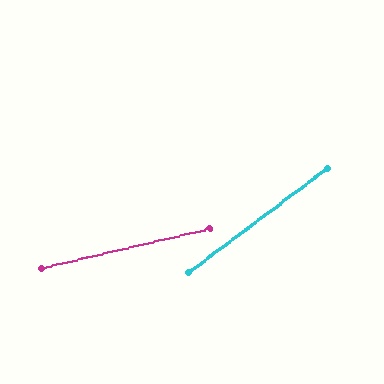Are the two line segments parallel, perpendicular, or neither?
Neither parallel nor perpendicular — they differ by about 24°.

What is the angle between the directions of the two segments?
Approximately 24 degrees.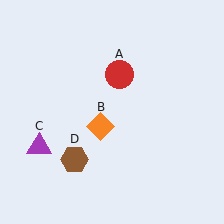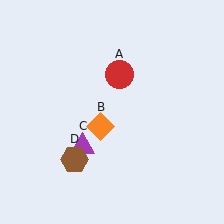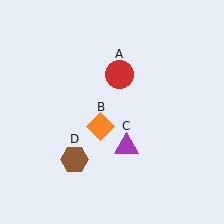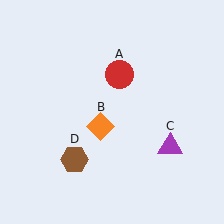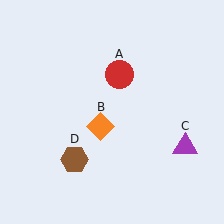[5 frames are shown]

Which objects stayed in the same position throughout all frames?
Red circle (object A) and orange diamond (object B) and brown hexagon (object D) remained stationary.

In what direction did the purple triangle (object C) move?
The purple triangle (object C) moved right.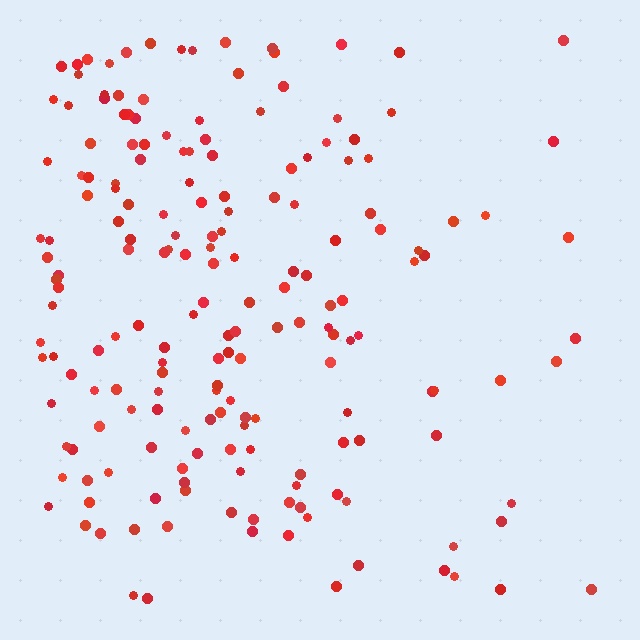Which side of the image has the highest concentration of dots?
The left.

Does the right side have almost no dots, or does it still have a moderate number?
Still a moderate number, just noticeably fewer than the left.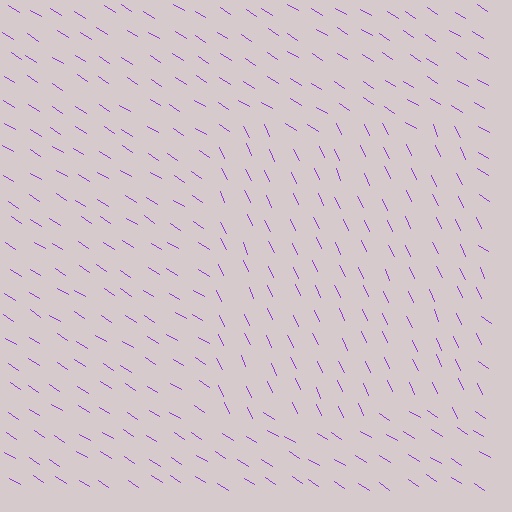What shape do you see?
I see a rectangle.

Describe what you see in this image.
The image is filled with small purple line segments. A rectangle region in the image has lines oriented differently from the surrounding lines, creating a visible texture boundary.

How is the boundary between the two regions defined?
The boundary is defined purely by a change in line orientation (approximately 33 degrees difference). All lines are the same color and thickness.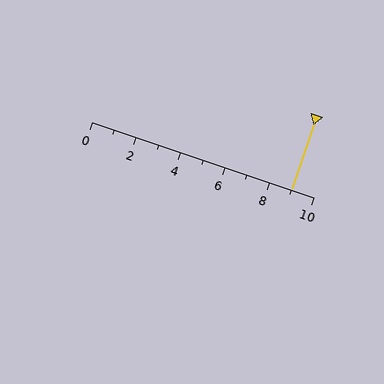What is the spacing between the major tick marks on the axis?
The major ticks are spaced 2 apart.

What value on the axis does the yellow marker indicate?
The marker indicates approximately 9.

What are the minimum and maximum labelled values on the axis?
The axis runs from 0 to 10.